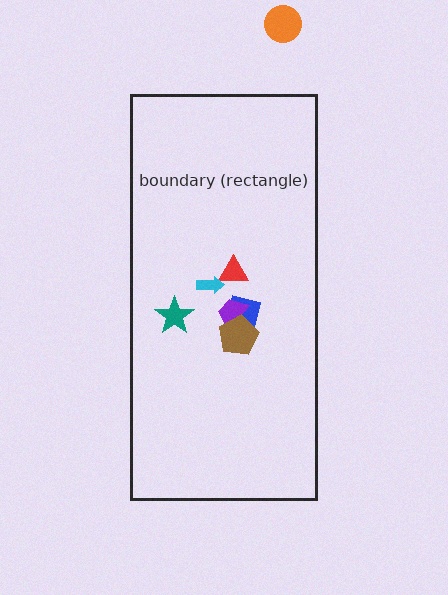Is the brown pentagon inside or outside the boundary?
Inside.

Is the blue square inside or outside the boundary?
Inside.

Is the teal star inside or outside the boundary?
Inside.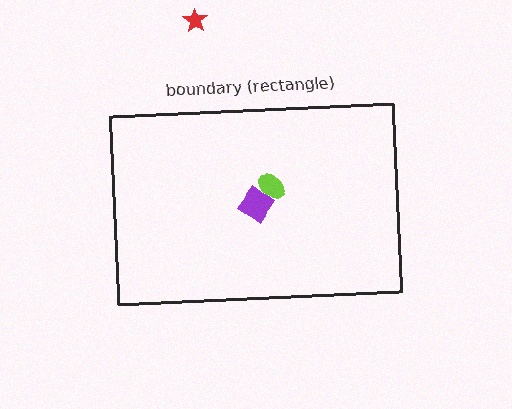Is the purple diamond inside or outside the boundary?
Inside.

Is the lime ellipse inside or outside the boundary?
Inside.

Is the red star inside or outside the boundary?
Outside.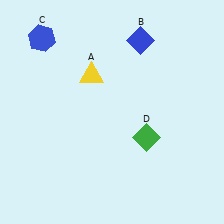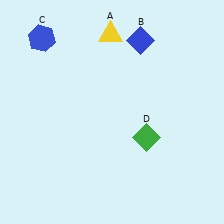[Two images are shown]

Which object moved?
The yellow triangle (A) moved up.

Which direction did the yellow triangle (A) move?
The yellow triangle (A) moved up.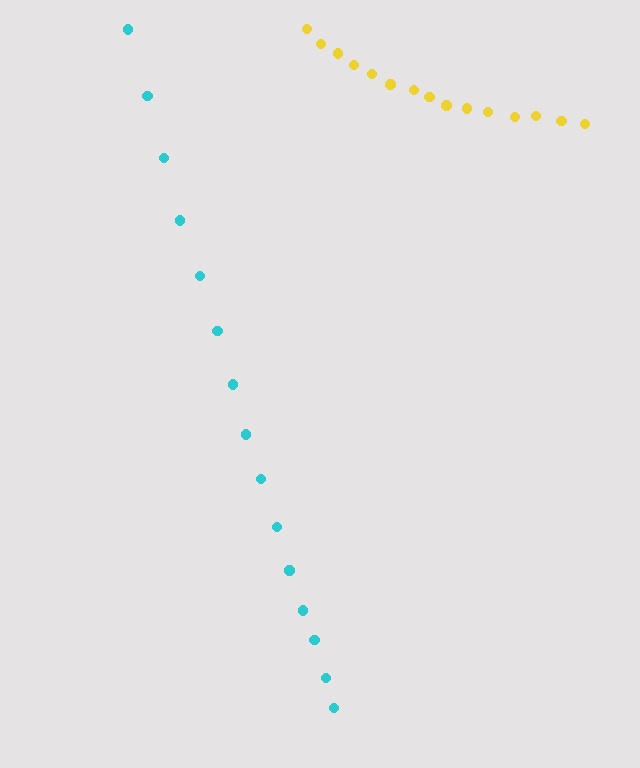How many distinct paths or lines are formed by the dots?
There are 2 distinct paths.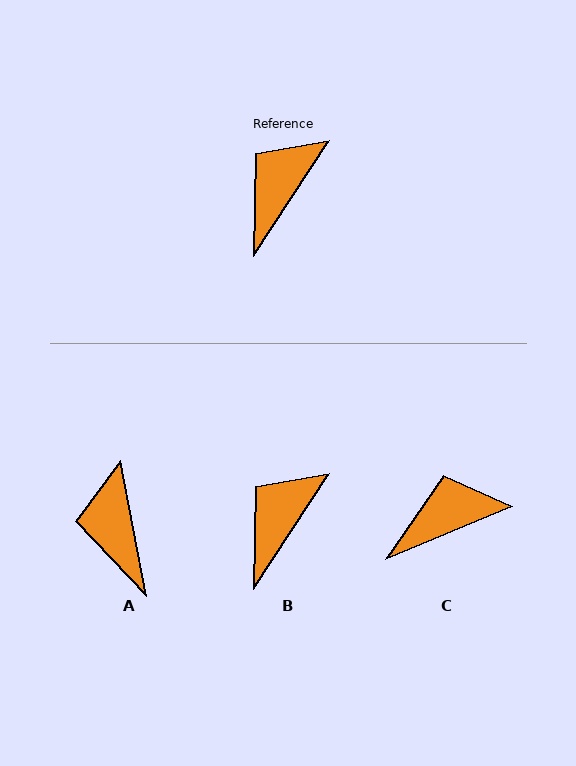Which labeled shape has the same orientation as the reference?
B.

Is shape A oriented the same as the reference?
No, it is off by about 44 degrees.